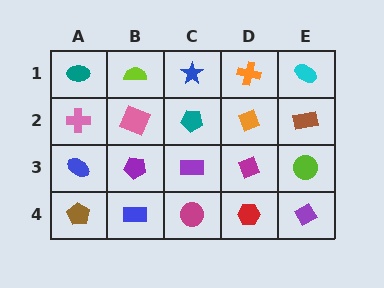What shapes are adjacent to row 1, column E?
A brown rectangle (row 2, column E), an orange cross (row 1, column D).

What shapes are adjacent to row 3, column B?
A pink square (row 2, column B), a blue rectangle (row 4, column B), a blue ellipse (row 3, column A), a purple rectangle (row 3, column C).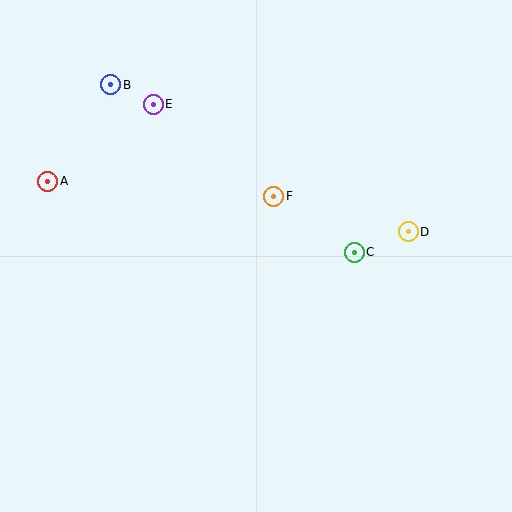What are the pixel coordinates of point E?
Point E is at (153, 104).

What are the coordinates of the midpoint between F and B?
The midpoint between F and B is at (192, 141).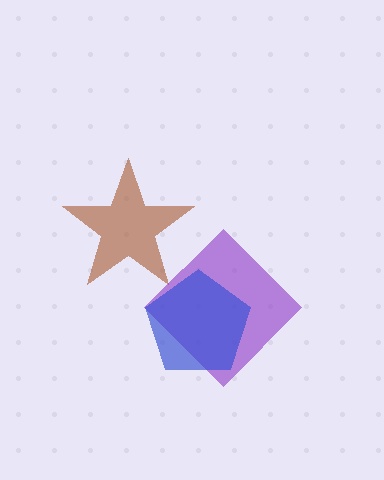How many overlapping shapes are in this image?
There are 3 overlapping shapes in the image.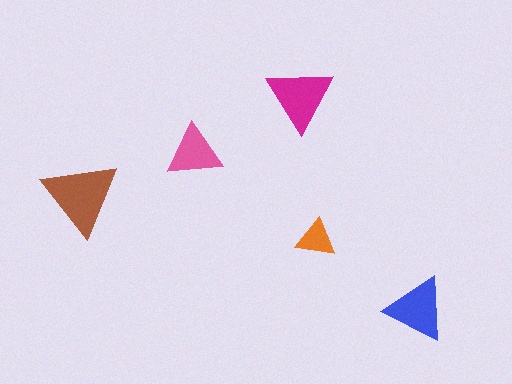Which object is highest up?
The magenta triangle is topmost.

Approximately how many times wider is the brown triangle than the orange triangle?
About 2 times wider.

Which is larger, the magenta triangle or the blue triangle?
The magenta one.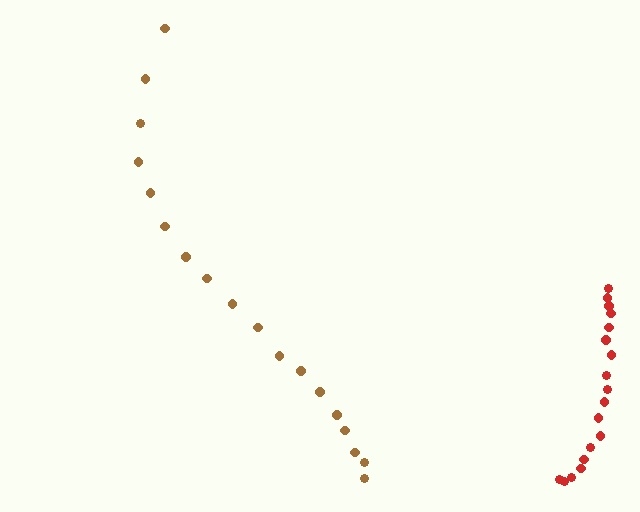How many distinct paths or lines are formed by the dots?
There are 2 distinct paths.